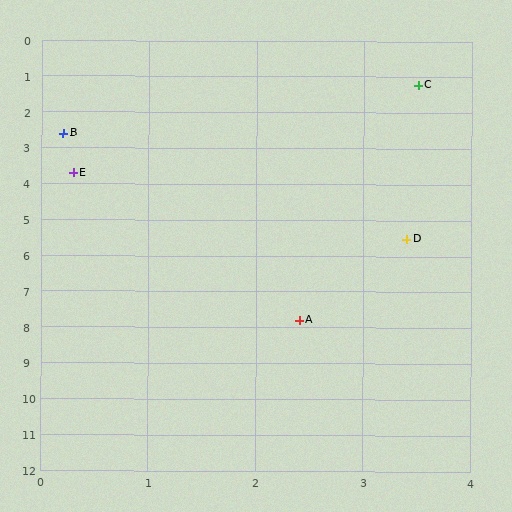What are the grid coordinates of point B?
Point B is at approximately (0.2, 2.6).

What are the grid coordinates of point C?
Point C is at approximately (3.5, 1.2).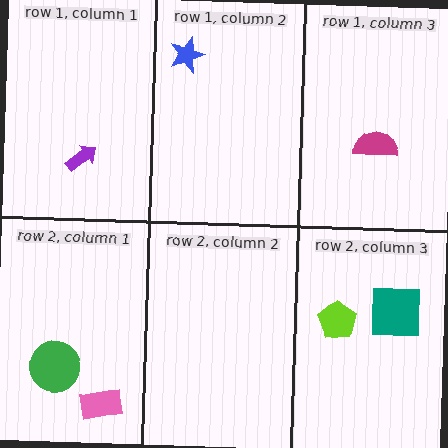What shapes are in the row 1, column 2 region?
The blue star.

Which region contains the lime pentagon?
The row 2, column 3 region.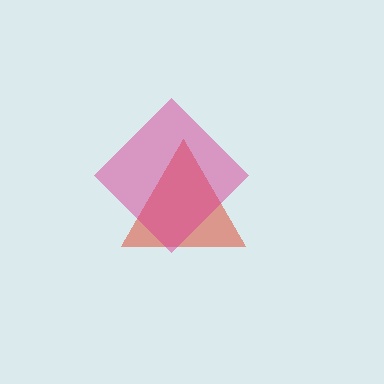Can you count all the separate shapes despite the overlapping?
Yes, there are 2 separate shapes.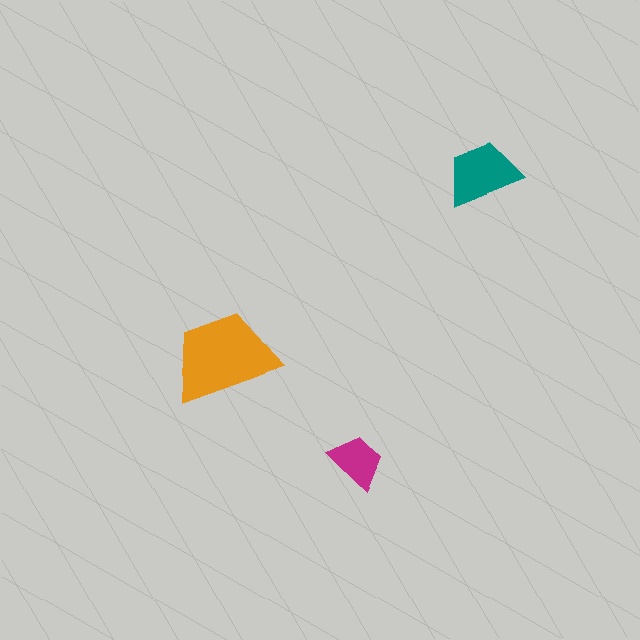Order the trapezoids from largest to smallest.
the orange one, the teal one, the magenta one.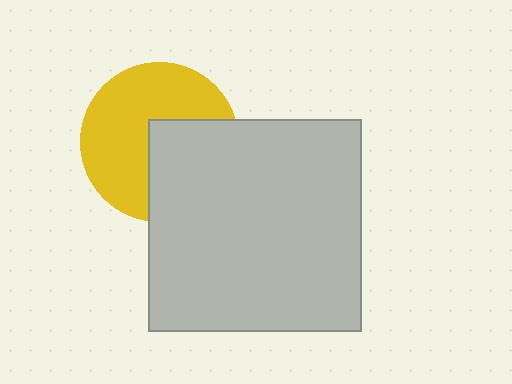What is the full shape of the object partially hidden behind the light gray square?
The partially hidden object is a yellow circle.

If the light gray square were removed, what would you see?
You would see the complete yellow circle.